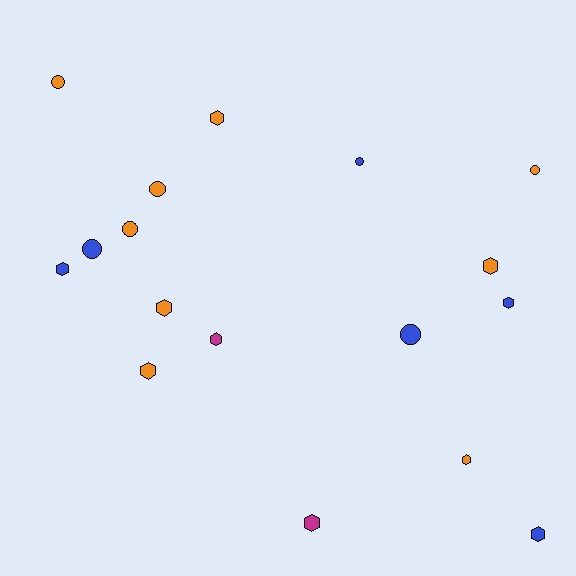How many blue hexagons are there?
There are 3 blue hexagons.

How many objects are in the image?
There are 17 objects.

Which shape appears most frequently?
Hexagon, with 10 objects.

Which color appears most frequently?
Orange, with 9 objects.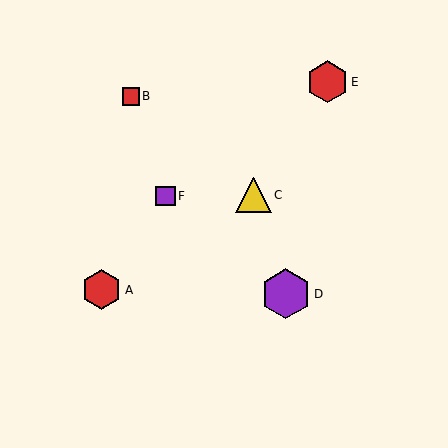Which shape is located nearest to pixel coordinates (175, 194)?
The purple square (labeled F) at (165, 196) is nearest to that location.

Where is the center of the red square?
The center of the red square is at (131, 96).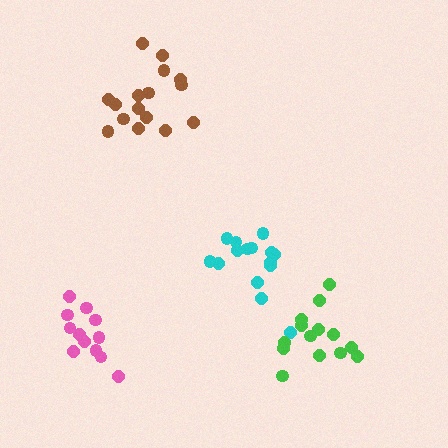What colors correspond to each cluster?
The clusters are colored: brown, pink, cyan, green.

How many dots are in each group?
Group 1: 16 dots, Group 2: 12 dots, Group 3: 15 dots, Group 4: 14 dots (57 total).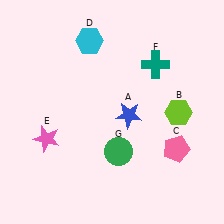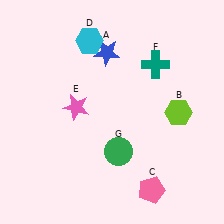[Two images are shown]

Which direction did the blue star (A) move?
The blue star (A) moved up.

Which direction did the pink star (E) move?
The pink star (E) moved up.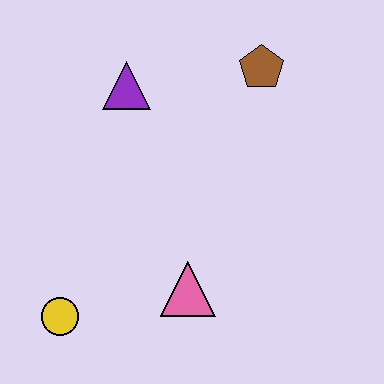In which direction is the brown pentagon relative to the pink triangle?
The brown pentagon is above the pink triangle.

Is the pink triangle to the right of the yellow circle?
Yes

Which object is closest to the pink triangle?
The yellow circle is closest to the pink triangle.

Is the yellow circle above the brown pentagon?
No